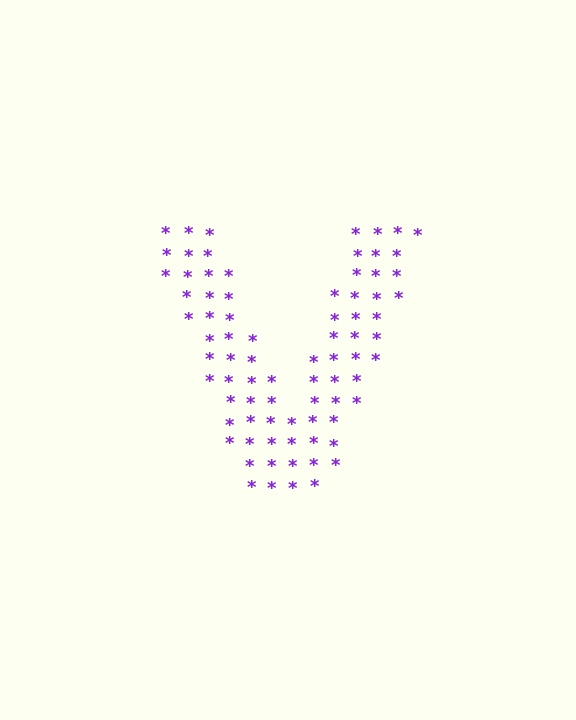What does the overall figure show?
The overall figure shows the letter V.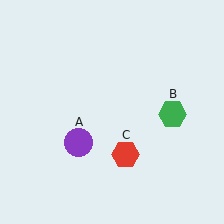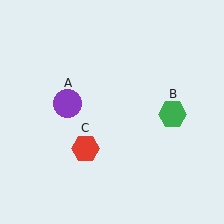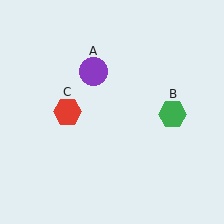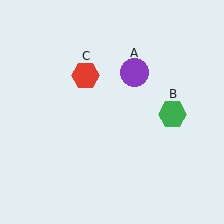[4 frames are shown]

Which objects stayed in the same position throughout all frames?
Green hexagon (object B) remained stationary.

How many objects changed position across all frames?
2 objects changed position: purple circle (object A), red hexagon (object C).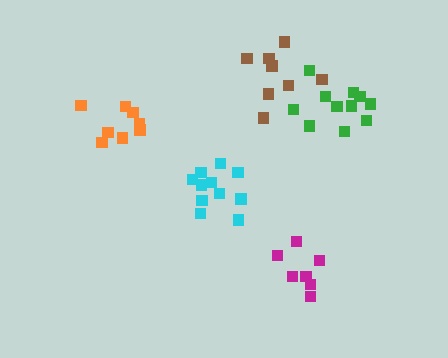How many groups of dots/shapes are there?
There are 5 groups.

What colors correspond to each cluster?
The clusters are colored: cyan, orange, brown, magenta, green.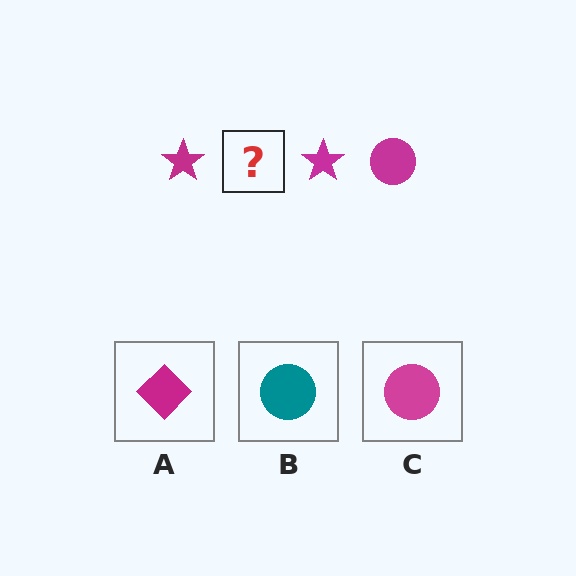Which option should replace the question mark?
Option C.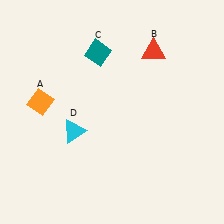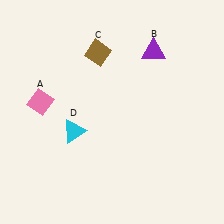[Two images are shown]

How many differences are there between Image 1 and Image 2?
There are 3 differences between the two images.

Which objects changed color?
A changed from orange to pink. B changed from red to purple. C changed from teal to brown.